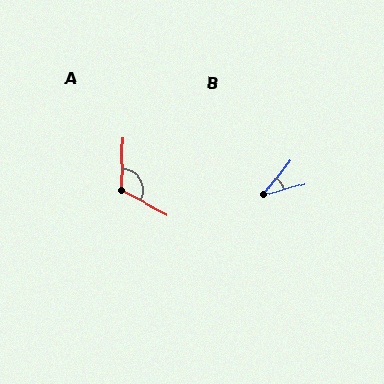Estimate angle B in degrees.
Approximately 36 degrees.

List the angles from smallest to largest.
B (36°), A (117°).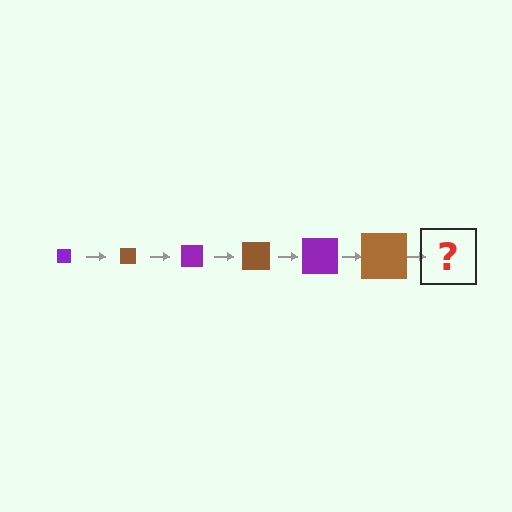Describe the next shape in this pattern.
It should be a purple square, larger than the previous one.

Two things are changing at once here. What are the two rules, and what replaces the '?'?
The two rules are that the square grows larger each step and the color cycles through purple and brown. The '?' should be a purple square, larger than the previous one.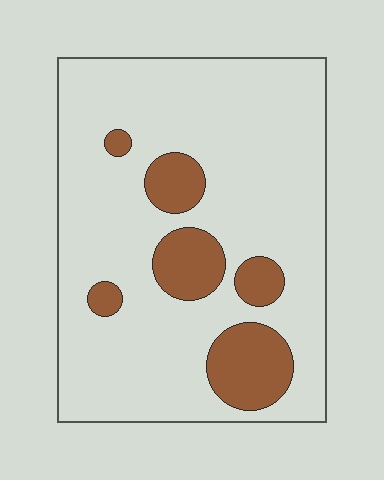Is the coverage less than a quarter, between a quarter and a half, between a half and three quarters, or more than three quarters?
Less than a quarter.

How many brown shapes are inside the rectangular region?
6.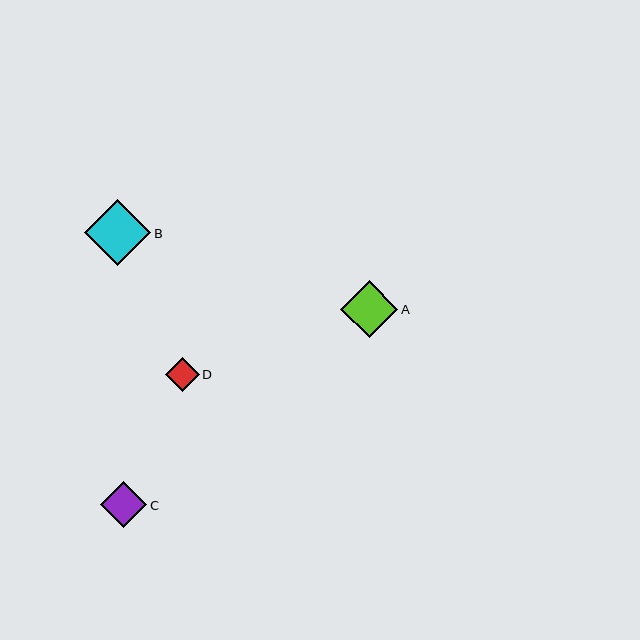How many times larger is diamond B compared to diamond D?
Diamond B is approximately 1.9 times the size of diamond D.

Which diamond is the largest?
Diamond B is the largest with a size of approximately 66 pixels.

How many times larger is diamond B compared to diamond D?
Diamond B is approximately 1.9 times the size of diamond D.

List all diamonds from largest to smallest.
From largest to smallest: B, A, C, D.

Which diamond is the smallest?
Diamond D is the smallest with a size of approximately 34 pixels.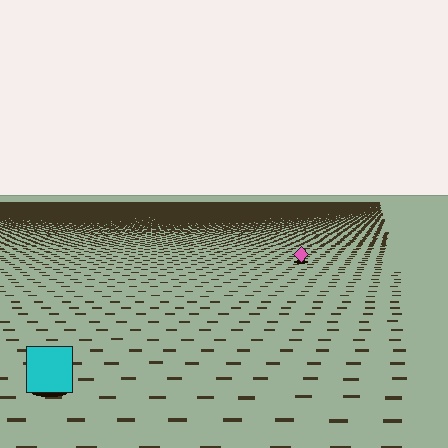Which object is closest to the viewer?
The cyan square is closest. The texture marks near it are larger and more spread out.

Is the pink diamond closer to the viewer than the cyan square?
No. The cyan square is closer — you can tell from the texture gradient: the ground texture is coarser near it.